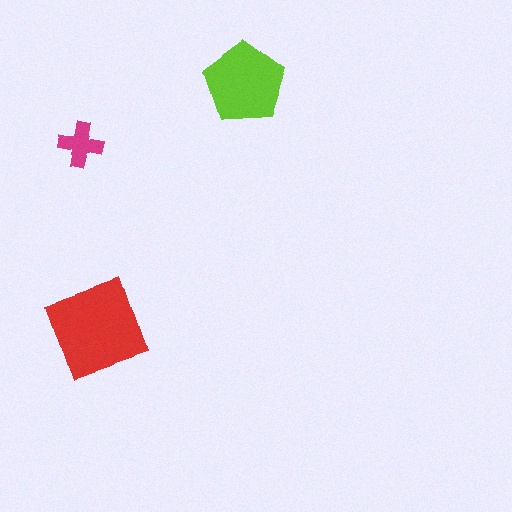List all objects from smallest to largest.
The magenta cross, the lime pentagon, the red diamond.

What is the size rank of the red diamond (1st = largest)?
1st.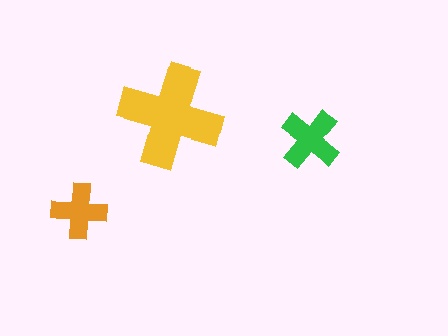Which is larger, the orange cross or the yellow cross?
The yellow one.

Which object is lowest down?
The orange cross is bottommost.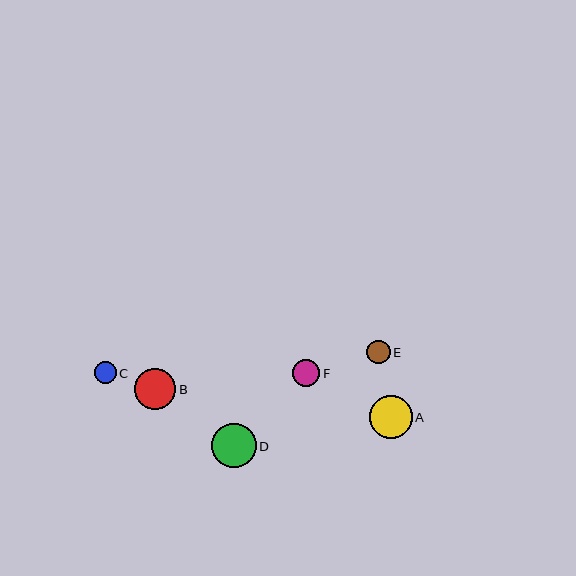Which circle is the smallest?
Circle C is the smallest with a size of approximately 22 pixels.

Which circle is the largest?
Circle D is the largest with a size of approximately 45 pixels.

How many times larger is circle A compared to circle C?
Circle A is approximately 1.9 times the size of circle C.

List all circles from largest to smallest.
From largest to smallest: D, A, B, F, E, C.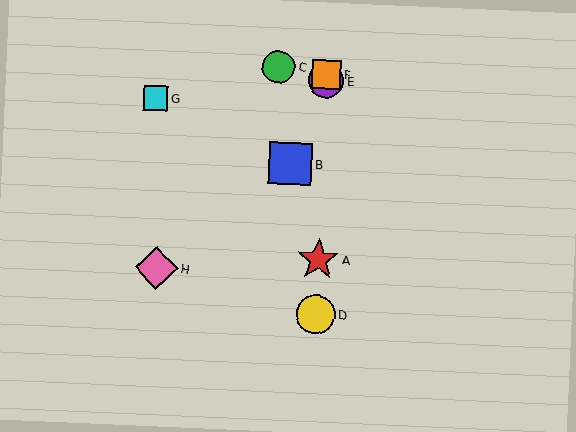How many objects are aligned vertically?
4 objects (A, D, E, F) are aligned vertically.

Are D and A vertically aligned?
Yes, both are at x≈316.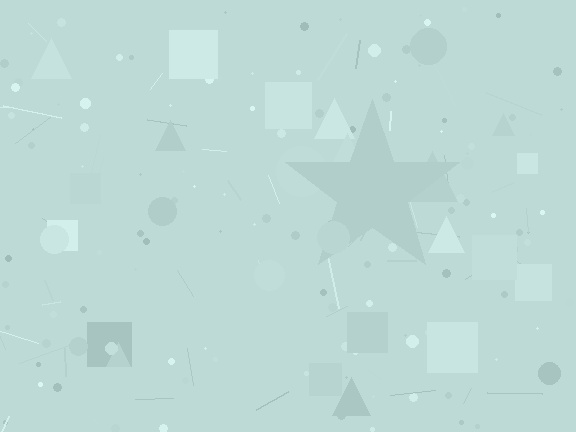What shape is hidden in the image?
A star is hidden in the image.